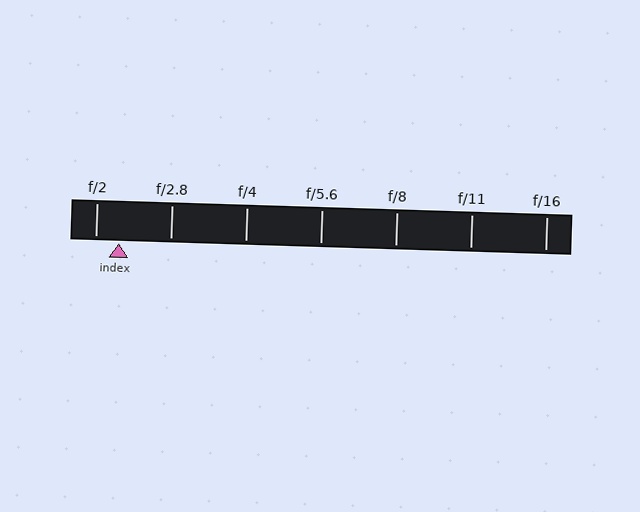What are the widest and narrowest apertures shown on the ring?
The widest aperture shown is f/2 and the narrowest is f/16.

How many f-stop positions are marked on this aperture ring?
There are 7 f-stop positions marked.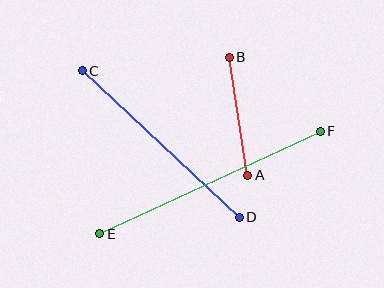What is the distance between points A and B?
The distance is approximately 119 pixels.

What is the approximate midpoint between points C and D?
The midpoint is at approximately (161, 144) pixels.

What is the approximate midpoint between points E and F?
The midpoint is at approximately (210, 182) pixels.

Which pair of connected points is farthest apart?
Points E and F are farthest apart.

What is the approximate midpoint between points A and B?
The midpoint is at approximately (238, 116) pixels.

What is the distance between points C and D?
The distance is approximately 215 pixels.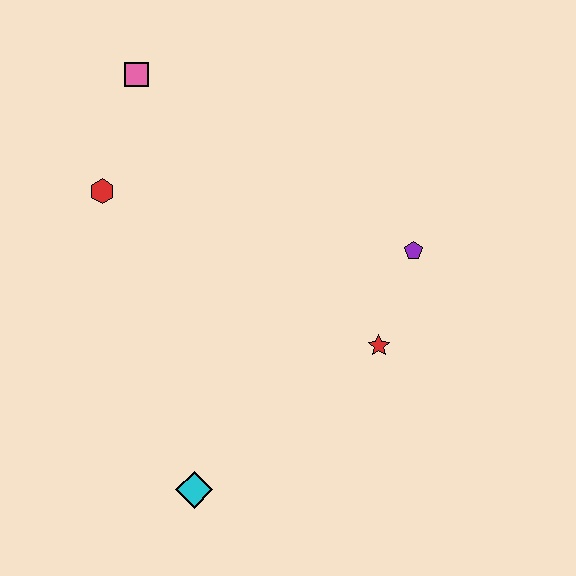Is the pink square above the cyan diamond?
Yes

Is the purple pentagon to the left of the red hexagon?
No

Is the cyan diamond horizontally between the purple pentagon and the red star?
No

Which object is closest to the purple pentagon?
The red star is closest to the purple pentagon.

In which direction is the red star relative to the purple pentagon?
The red star is below the purple pentagon.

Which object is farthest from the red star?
The pink square is farthest from the red star.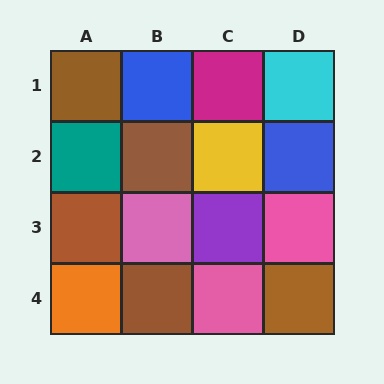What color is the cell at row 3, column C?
Purple.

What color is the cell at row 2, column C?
Yellow.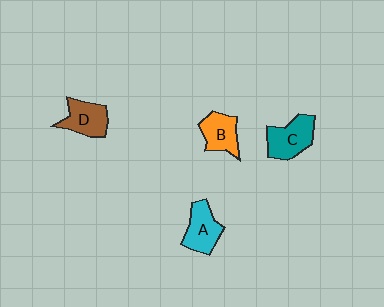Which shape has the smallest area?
Shape B (orange).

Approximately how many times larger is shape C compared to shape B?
Approximately 1.2 times.